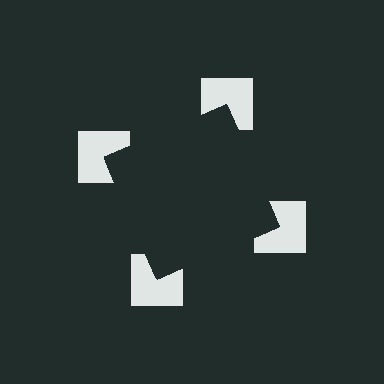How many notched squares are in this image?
There are 4 — one at each vertex of the illusory square.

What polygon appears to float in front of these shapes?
An illusory square — its edges are inferred from the aligned wedge cuts in the notched squares, not physically drawn.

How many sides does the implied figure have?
4 sides.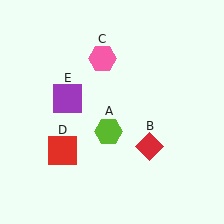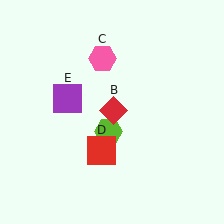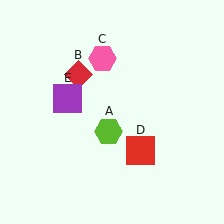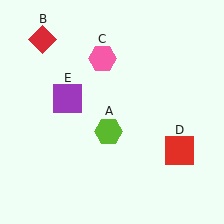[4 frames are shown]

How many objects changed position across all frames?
2 objects changed position: red diamond (object B), red square (object D).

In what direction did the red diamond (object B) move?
The red diamond (object B) moved up and to the left.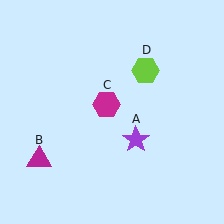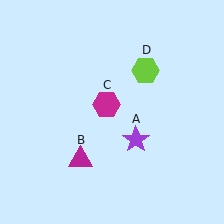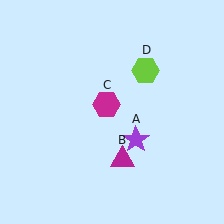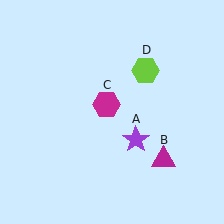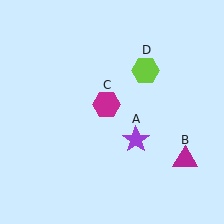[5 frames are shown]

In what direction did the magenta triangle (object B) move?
The magenta triangle (object B) moved right.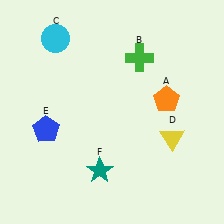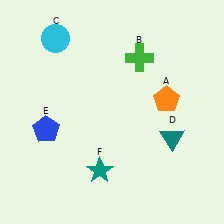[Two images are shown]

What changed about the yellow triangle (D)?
In Image 1, D is yellow. In Image 2, it changed to teal.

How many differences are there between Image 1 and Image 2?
There is 1 difference between the two images.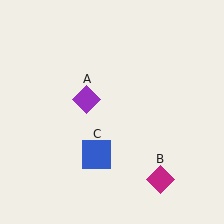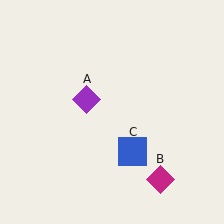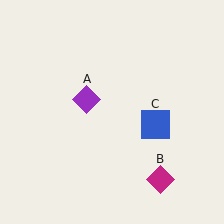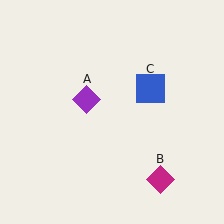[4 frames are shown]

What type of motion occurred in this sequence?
The blue square (object C) rotated counterclockwise around the center of the scene.